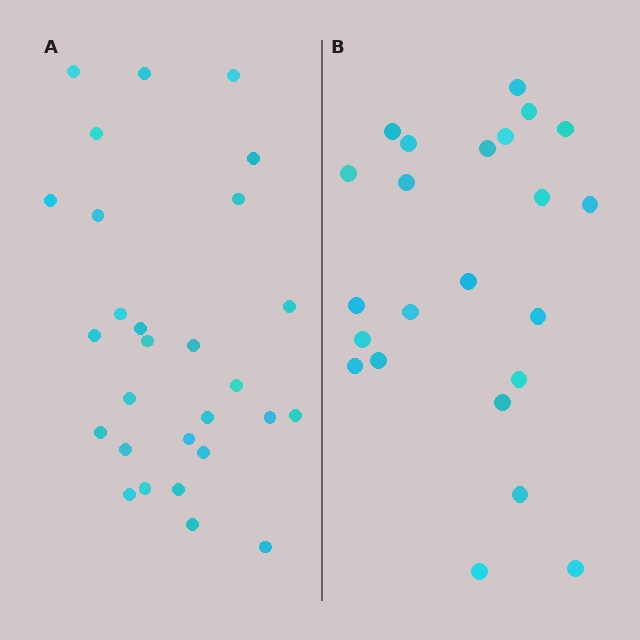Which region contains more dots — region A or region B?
Region A (the left region) has more dots.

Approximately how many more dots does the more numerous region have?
Region A has about 5 more dots than region B.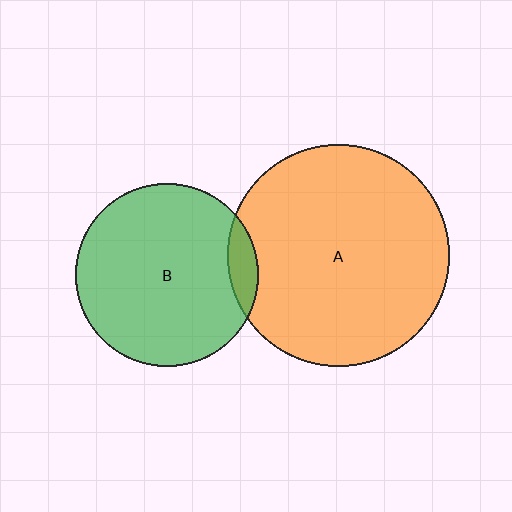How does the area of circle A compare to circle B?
Approximately 1.5 times.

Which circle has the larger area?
Circle A (orange).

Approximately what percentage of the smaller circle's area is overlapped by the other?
Approximately 10%.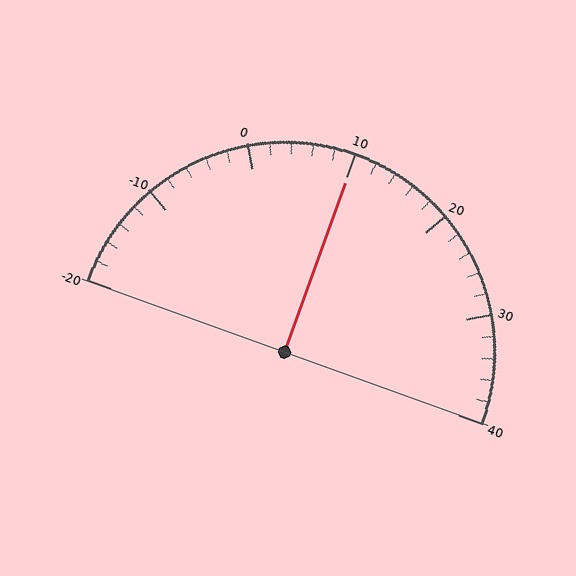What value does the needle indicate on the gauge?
The needle indicates approximately 10.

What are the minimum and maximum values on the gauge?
The gauge ranges from -20 to 40.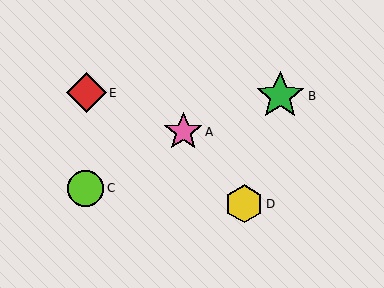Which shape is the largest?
The green star (labeled B) is the largest.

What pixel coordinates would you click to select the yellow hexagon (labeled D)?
Click at (244, 204) to select the yellow hexagon D.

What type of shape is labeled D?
Shape D is a yellow hexagon.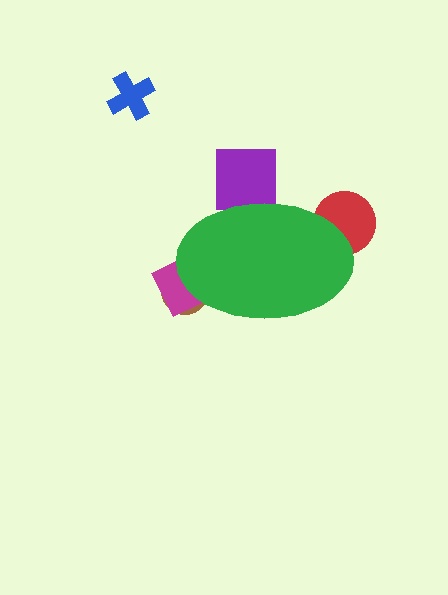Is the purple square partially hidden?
Yes, the purple square is partially hidden behind the green ellipse.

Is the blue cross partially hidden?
No, the blue cross is fully visible.